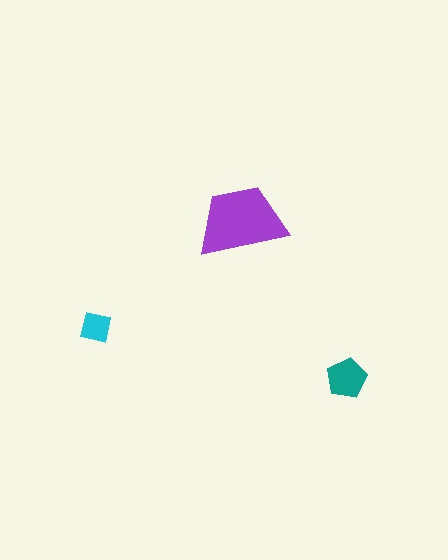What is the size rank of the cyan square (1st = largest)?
3rd.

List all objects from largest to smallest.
The purple trapezoid, the teal pentagon, the cyan square.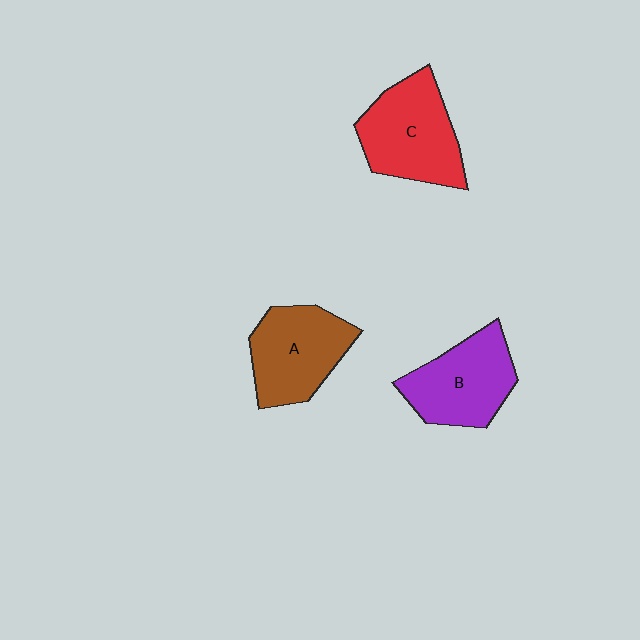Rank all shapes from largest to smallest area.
From largest to smallest: C (red), A (brown), B (purple).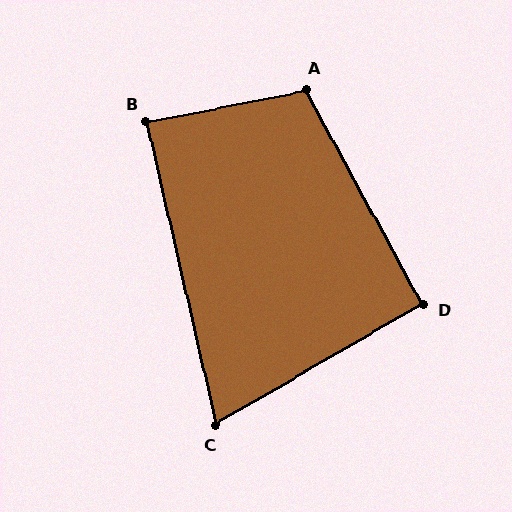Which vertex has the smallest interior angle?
C, at approximately 73 degrees.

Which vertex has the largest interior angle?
A, at approximately 107 degrees.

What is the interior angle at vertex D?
Approximately 92 degrees (approximately right).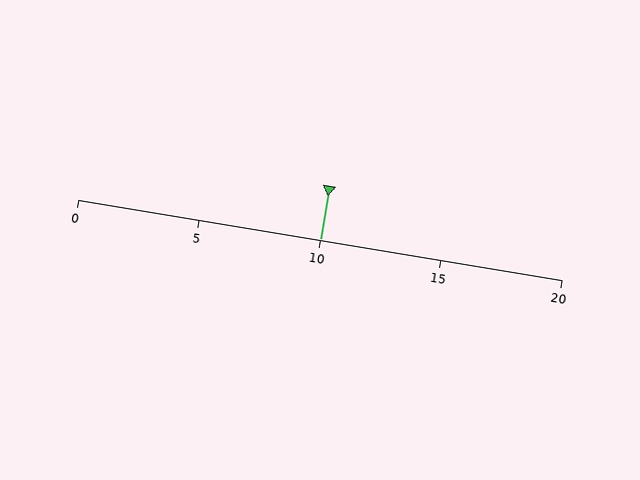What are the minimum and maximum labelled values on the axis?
The axis runs from 0 to 20.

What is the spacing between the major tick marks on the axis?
The major ticks are spaced 5 apart.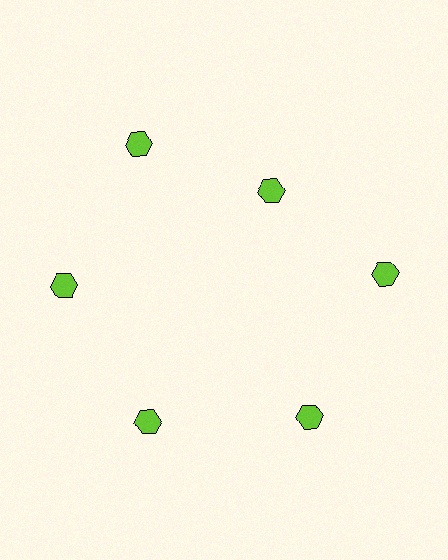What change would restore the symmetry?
The symmetry would be restored by moving it outward, back onto the ring so that all 6 hexagons sit at equal angles and equal distance from the center.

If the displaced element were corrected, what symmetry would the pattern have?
It would have 6-fold rotational symmetry — the pattern would map onto itself every 60 degrees.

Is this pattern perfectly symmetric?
No. The 6 lime hexagons are arranged in a ring, but one element near the 1 o'clock position is pulled inward toward the center, breaking the 6-fold rotational symmetry.